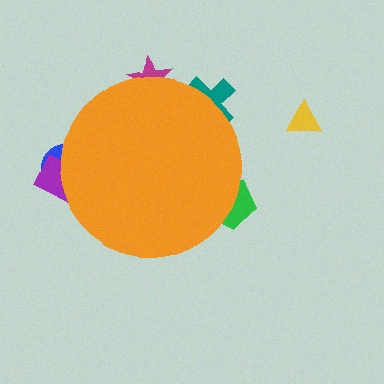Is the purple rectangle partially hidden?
Yes, the purple rectangle is partially hidden behind the orange circle.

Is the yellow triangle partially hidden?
No, the yellow triangle is fully visible.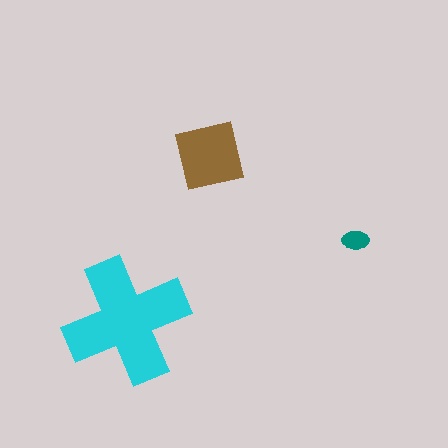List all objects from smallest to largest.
The teal ellipse, the brown square, the cyan cross.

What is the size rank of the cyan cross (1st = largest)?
1st.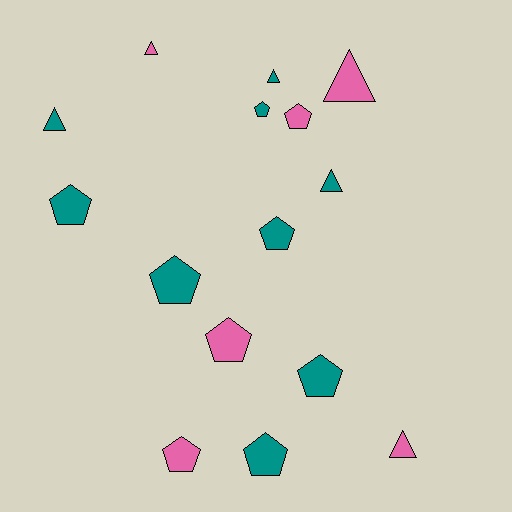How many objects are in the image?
There are 15 objects.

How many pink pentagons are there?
There are 3 pink pentagons.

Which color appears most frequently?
Teal, with 9 objects.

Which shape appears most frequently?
Pentagon, with 9 objects.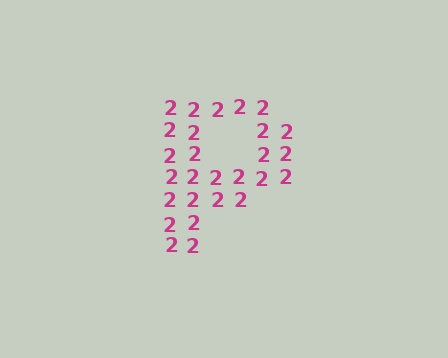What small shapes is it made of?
It is made of small digit 2's.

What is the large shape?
The large shape is the letter P.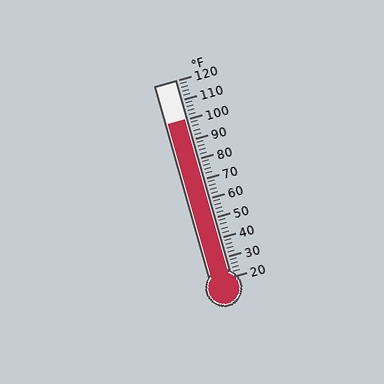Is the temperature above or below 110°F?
The temperature is below 110°F.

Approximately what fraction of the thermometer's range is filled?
The thermometer is filled to approximately 80% of its range.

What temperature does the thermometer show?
The thermometer shows approximately 100°F.